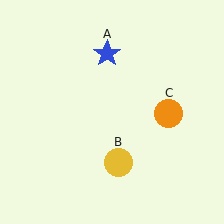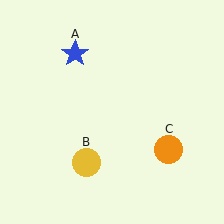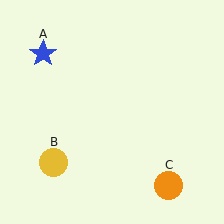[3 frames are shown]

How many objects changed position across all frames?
3 objects changed position: blue star (object A), yellow circle (object B), orange circle (object C).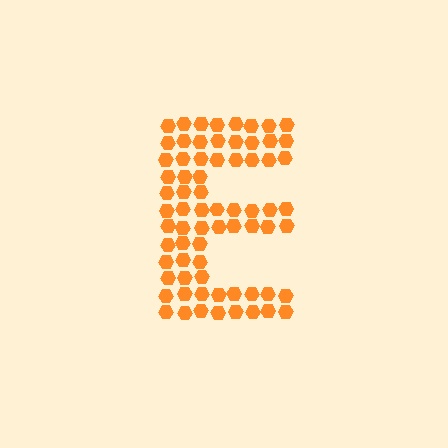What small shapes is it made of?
It is made of small hexagons.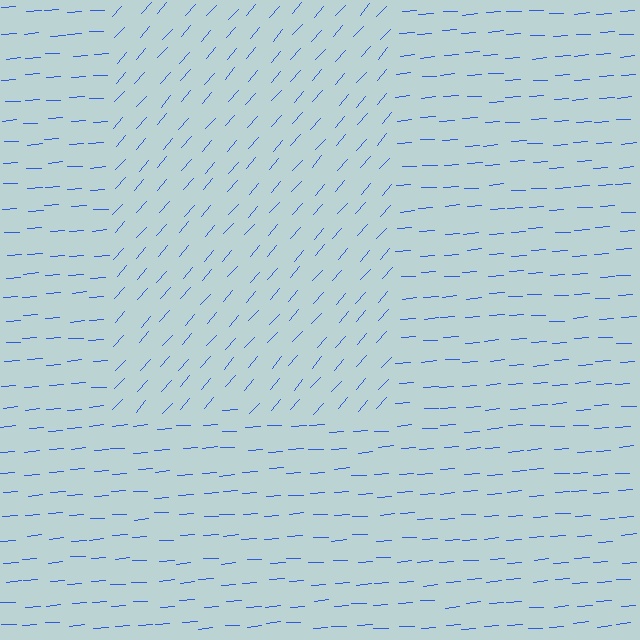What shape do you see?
I see a rectangle.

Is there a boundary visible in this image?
Yes, there is a texture boundary formed by a change in line orientation.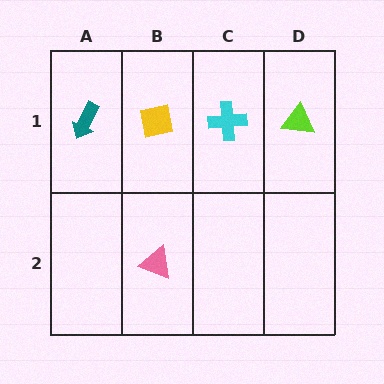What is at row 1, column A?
A teal arrow.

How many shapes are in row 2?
1 shape.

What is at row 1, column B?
A yellow square.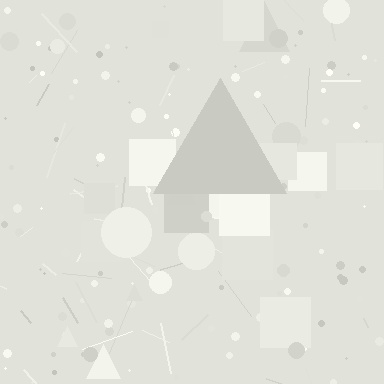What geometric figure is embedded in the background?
A triangle is embedded in the background.